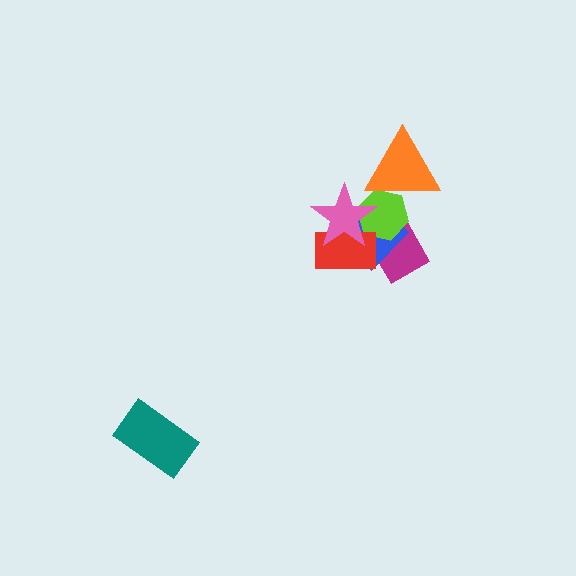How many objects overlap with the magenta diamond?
3 objects overlap with the magenta diamond.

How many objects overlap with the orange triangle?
2 objects overlap with the orange triangle.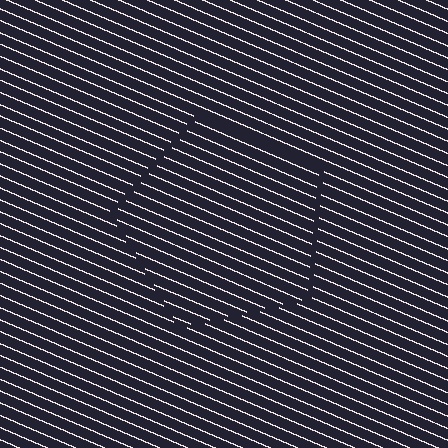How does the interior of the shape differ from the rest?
The interior of the shape contains the same grating, shifted by half a period — the contour is defined by the phase discontinuity where line-ends from the inner and outer gratings abut.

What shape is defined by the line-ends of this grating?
An illusory pentagon. The interior of the shape contains the same grating, shifted by half a period — the contour is defined by the phase discontinuity where line-ends from the inner and outer gratings abut.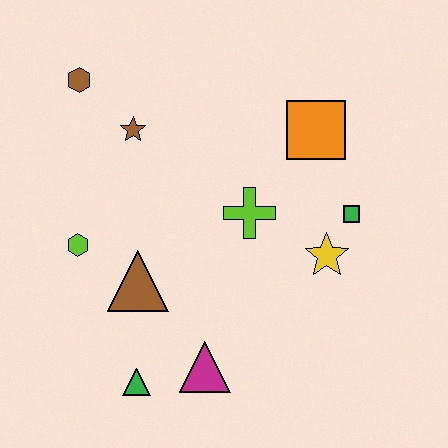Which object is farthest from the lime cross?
The brown hexagon is farthest from the lime cross.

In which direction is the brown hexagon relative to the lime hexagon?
The brown hexagon is above the lime hexagon.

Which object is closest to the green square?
The yellow star is closest to the green square.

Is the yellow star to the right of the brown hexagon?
Yes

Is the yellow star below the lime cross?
Yes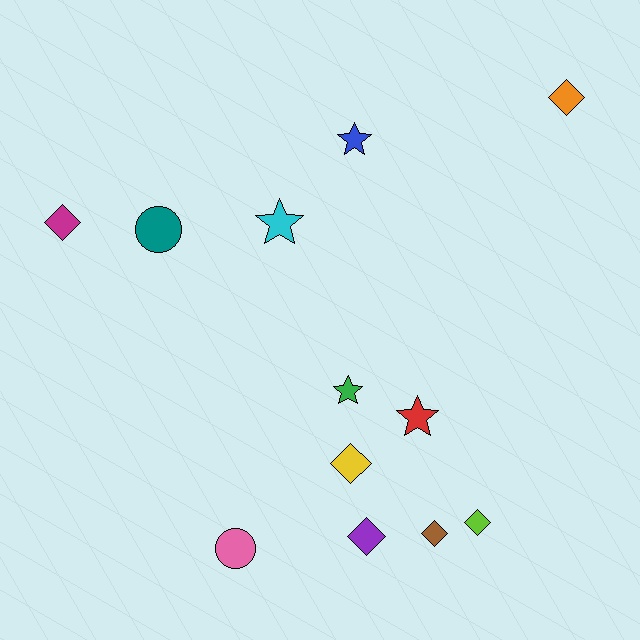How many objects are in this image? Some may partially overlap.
There are 12 objects.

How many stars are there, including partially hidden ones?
There are 4 stars.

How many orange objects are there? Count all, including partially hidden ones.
There is 1 orange object.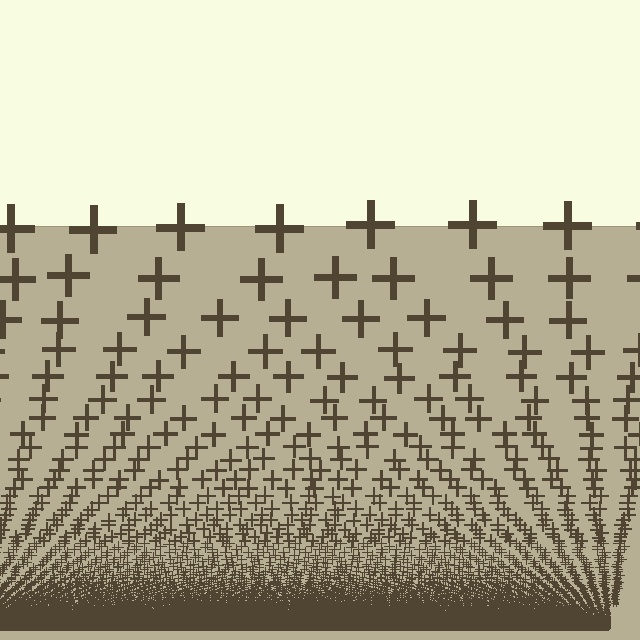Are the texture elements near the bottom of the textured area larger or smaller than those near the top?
Smaller. The gradient is inverted — elements near the bottom are smaller and denser.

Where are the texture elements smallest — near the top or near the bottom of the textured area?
Near the bottom.